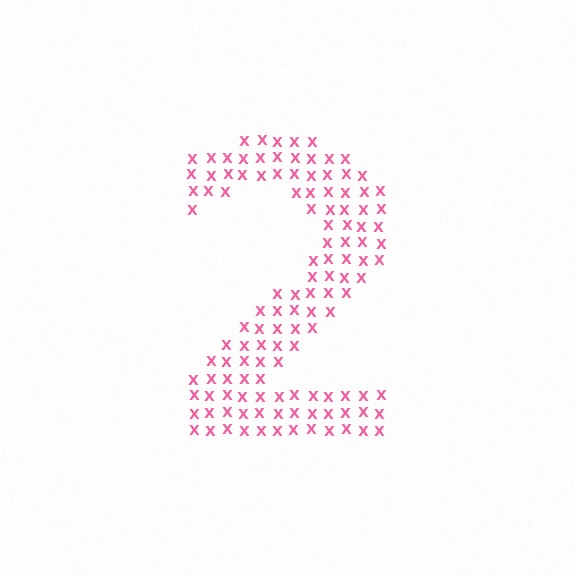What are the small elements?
The small elements are letter X's.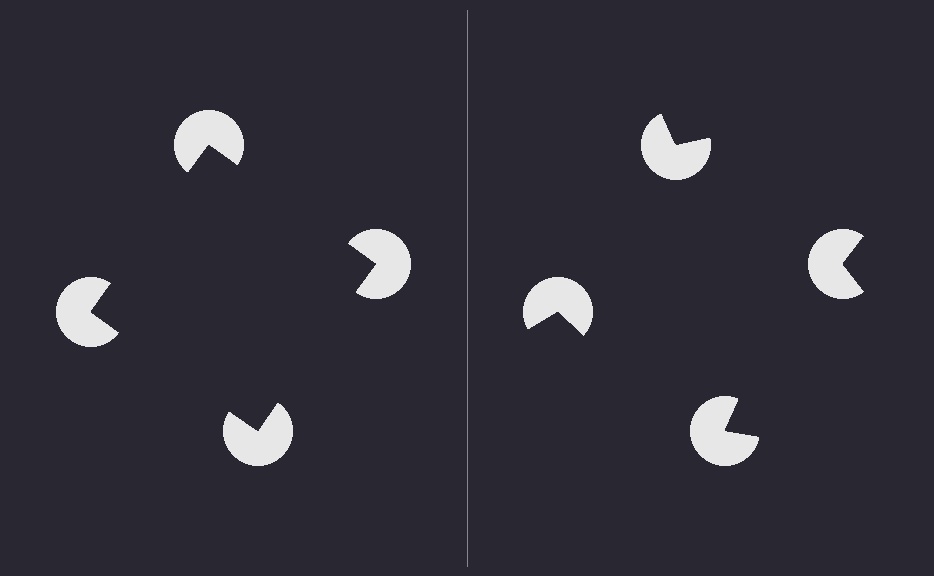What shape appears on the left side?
An illusory square.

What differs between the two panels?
The pac-man discs are positioned identically on both sides; only the wedge orientations differ. On the left they align to a square; on the right they are misaligned.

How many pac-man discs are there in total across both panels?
8 — 4 on each side.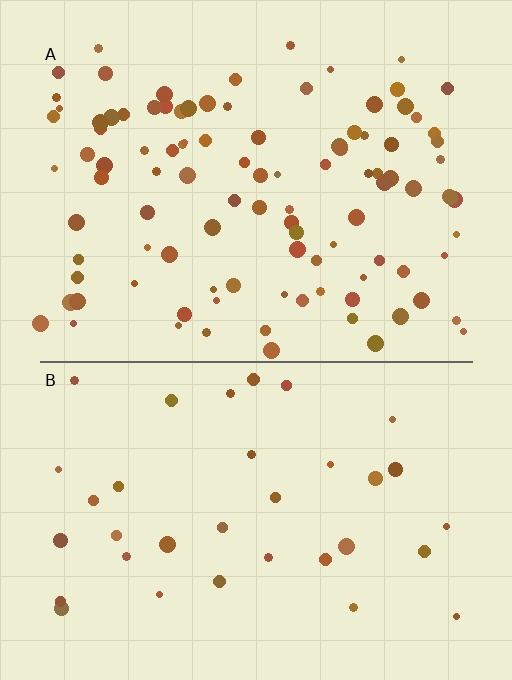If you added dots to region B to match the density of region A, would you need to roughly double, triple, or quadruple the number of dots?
Approximately triple.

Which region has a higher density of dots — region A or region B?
A (the top).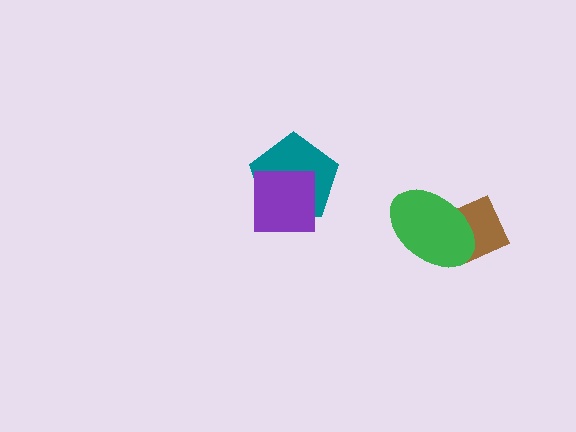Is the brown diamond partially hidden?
Yes, it is partially covered by another shape.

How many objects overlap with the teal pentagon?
1 object overlaps with the teal pentagon.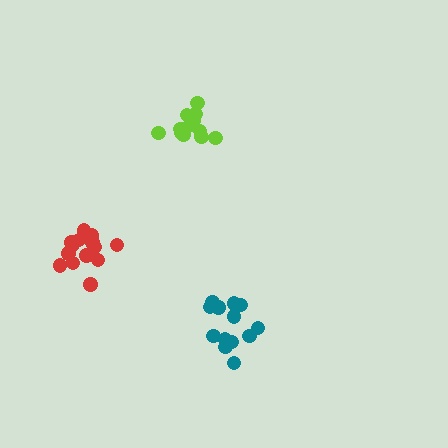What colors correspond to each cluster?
The clusters are colored: lime, teal, red.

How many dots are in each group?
Group 1: 13 dots, Group 2: 13 dots, Group 3: 14 dots (40 total).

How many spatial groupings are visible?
There are 3 spatial groupings.